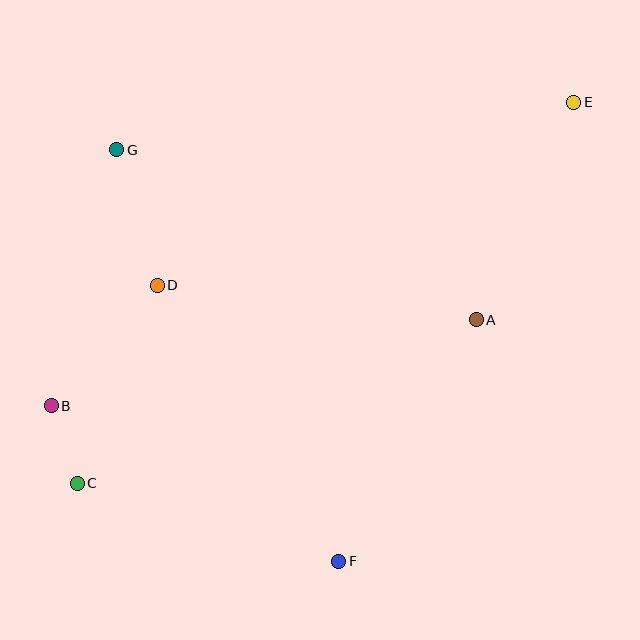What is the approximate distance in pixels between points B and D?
The distance between B and D is approximately 160 pixels.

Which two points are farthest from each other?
Points C and E are farthest from each other.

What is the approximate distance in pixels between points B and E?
The distance between B and E is approximately 604 pixels.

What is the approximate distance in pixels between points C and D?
The distance between C and D is approximately 213 pixels.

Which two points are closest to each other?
Points B and C are closest to each other.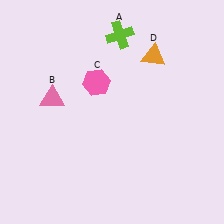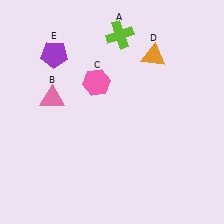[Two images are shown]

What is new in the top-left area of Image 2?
A purple pentagon (E) was added in the top-left area of Image 2.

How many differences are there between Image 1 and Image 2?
There is 1 difference between the two images.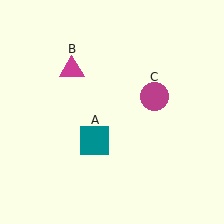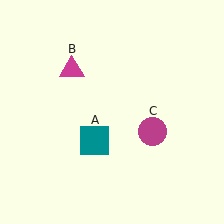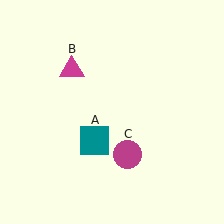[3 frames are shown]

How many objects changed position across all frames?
1 object changed position: magenta circle (object C).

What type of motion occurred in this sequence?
The magenta circle (object C) rotated clockwise around the center of the scene.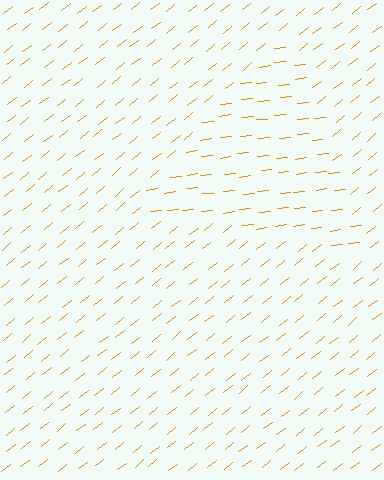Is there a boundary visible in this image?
Yes, there is a texture boundary formed by a change in line orientation.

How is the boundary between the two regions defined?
The boundary is defined purely by a change in line orientation (approximately 33 degrees difference). All lines are the same color and thickness.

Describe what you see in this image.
The image is filled with small orange line segments. A triangle region in the image has lines oriented differently from the surrounding lines, creating a visible texture boundary.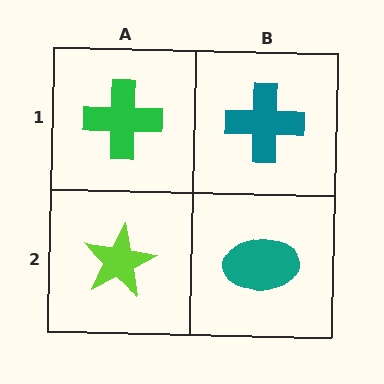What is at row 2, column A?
A lime star.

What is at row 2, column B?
A teal ellipse.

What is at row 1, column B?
A teal cross.